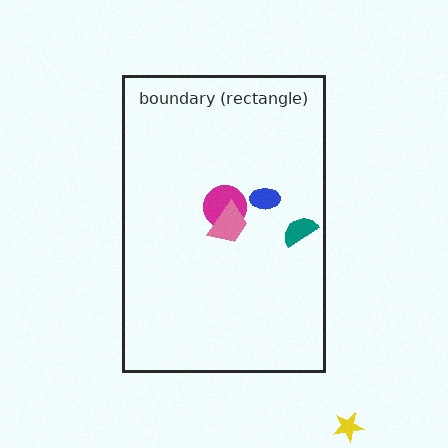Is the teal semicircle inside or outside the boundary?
Inside.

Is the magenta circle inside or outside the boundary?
Inside.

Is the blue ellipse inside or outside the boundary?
Inside.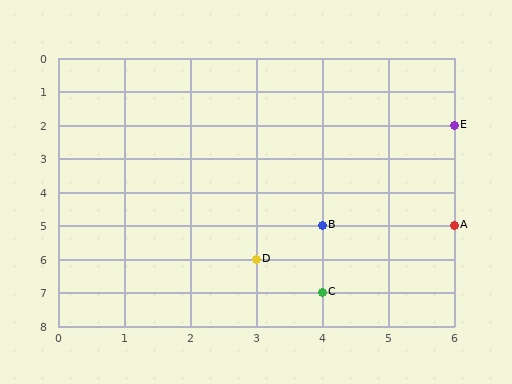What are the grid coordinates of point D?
Point D is at grid coordinates (3, 6).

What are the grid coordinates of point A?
Point A is at grid coordinates (6, 5).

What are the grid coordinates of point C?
Point C is at grid coordinates (4, 7).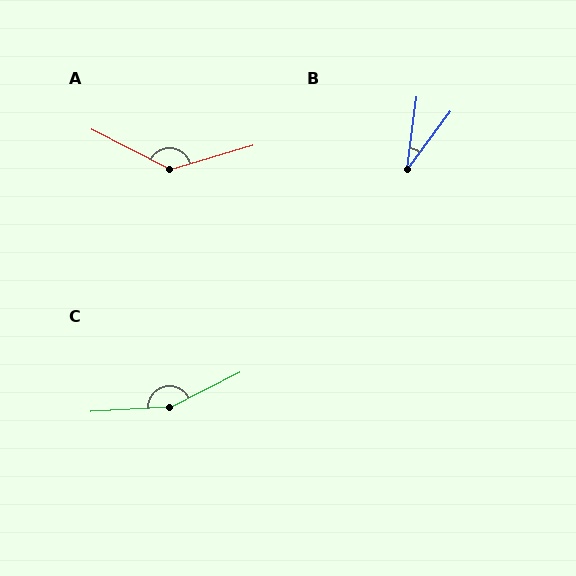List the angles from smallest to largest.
B (29°), A (137°), C (157°).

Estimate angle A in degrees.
Approximately 137 degrees.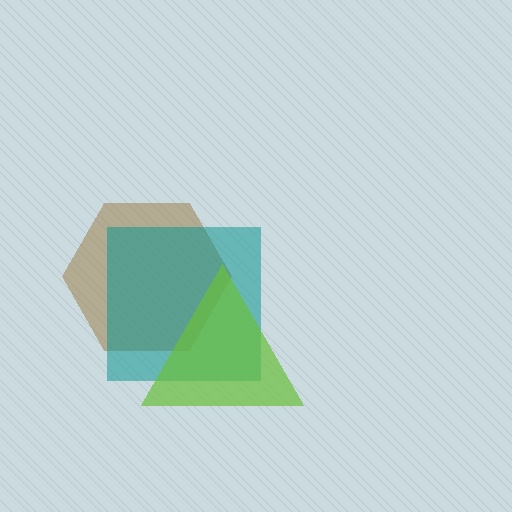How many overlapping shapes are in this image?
There are 3 overlapping shapes in the image.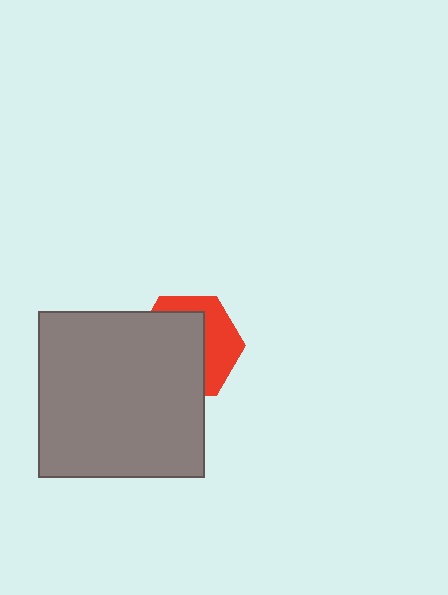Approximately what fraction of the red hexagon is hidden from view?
Roughly 61% of the red hexagon is hidden behind the gray square.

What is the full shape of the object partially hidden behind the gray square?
The partially hidden object is a red hexagon.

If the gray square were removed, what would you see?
You would see the complete red hexagon.